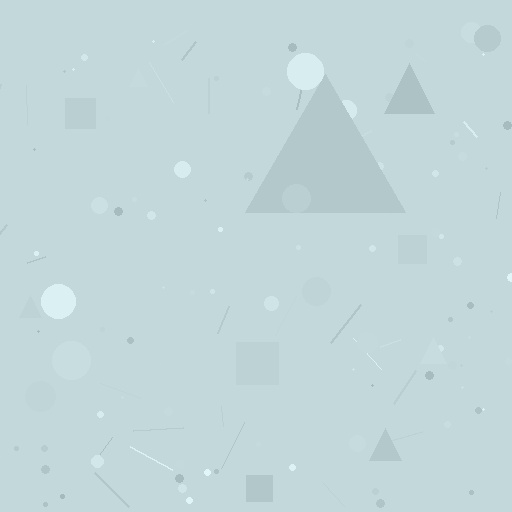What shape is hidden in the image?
A triangle is hidden in the image.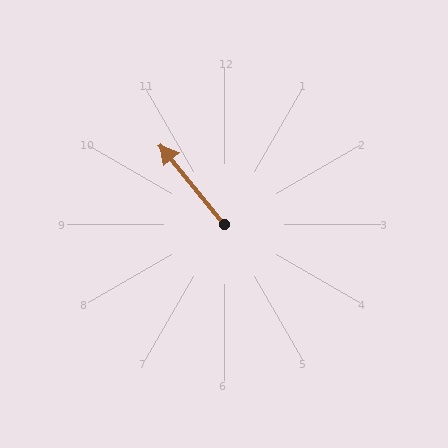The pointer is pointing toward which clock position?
Roughly 11 o'clock.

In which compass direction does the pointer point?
Northwest.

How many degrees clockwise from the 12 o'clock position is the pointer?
Approximately 321 degrees.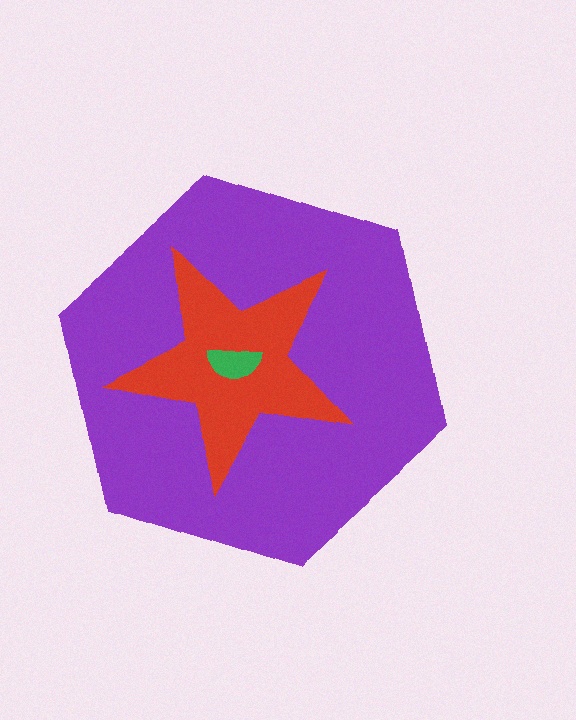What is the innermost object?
The green semicircle.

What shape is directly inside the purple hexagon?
The red star.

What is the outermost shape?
The purple hexagon.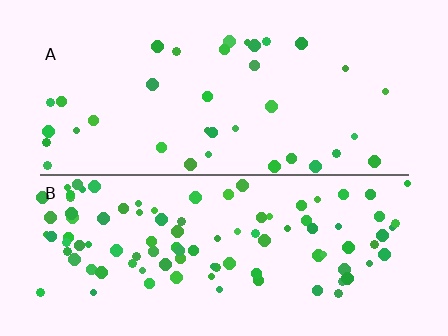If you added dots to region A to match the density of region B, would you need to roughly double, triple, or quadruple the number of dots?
Approximately triple.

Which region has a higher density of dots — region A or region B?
B (the bottom).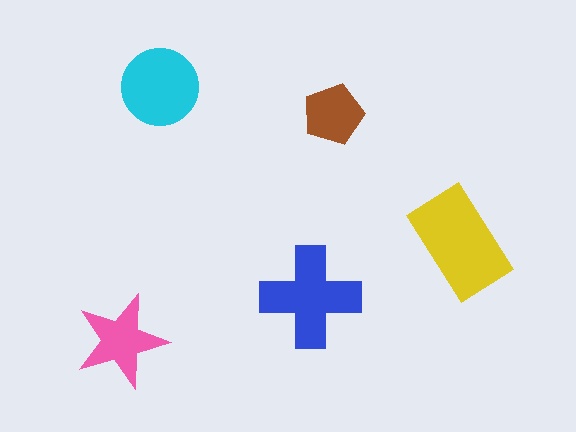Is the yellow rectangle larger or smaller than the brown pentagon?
Larger.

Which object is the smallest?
The brown pentagon.